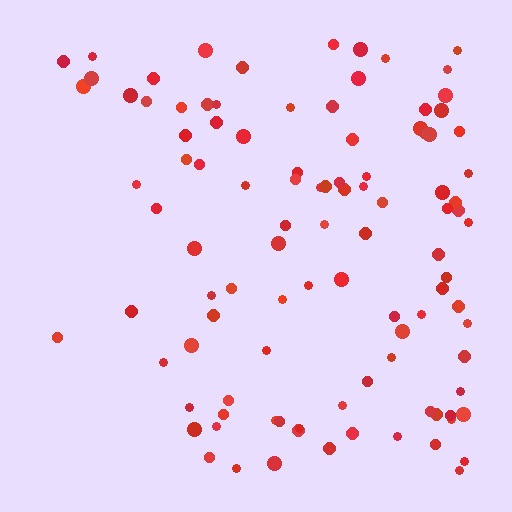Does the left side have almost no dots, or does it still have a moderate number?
Still a moderate number, just noticeably fewer than the right.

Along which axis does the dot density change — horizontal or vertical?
Horizontal.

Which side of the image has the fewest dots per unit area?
The left.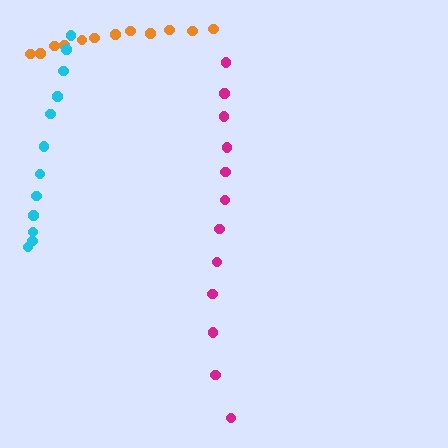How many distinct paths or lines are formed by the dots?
There are 3 distinct paths.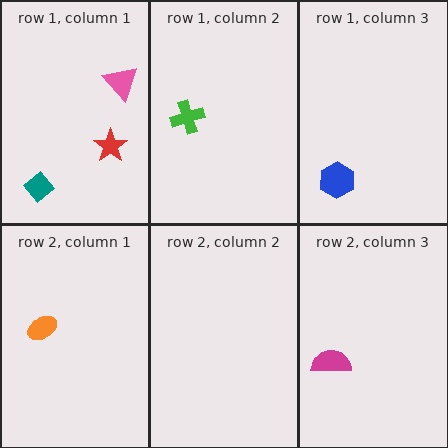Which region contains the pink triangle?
The row 1, column 1 region.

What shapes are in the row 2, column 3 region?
The magenta semicircle.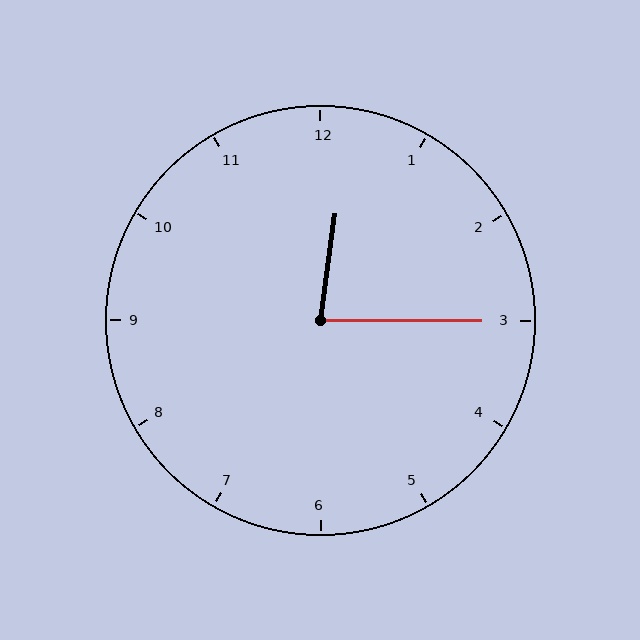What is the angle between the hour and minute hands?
Approximately 82 degrees.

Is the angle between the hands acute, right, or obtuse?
It is acute.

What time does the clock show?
12:15.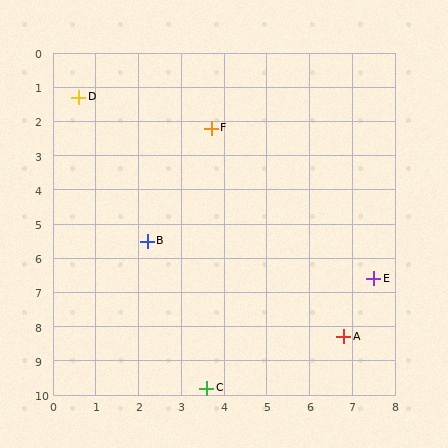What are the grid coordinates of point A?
Point A is at approximately (6.8, 8.3).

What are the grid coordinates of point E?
Point E is at approximately (7.5, 6.6).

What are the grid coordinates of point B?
Point B is at approximately (2.2, 5.5).